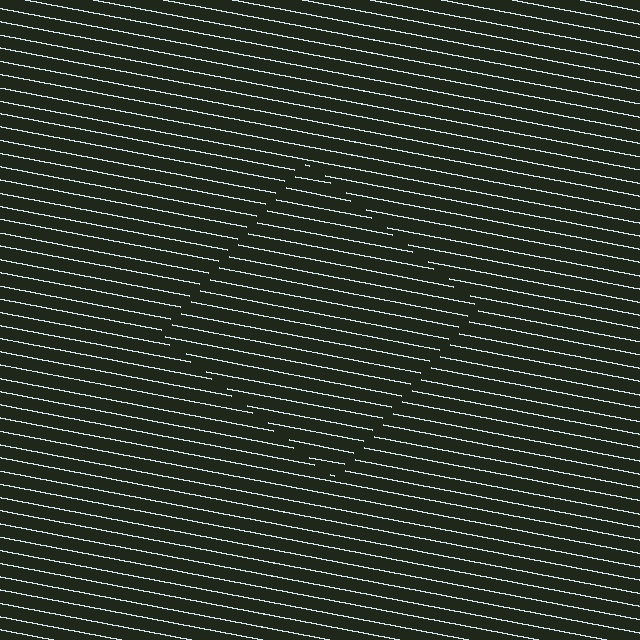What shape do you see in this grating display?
An illusory square. The interior of the shape contains the same grating, shifted by half a period — the contour is defined by the phase discontinuity where line-ends from the inner and outer gratings abut.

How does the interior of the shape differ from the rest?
The interior of the shape contains the same grating, shifted by half a period — the contour is defined by the phase discontinuity where line-ends from the inner and outer gratings abut.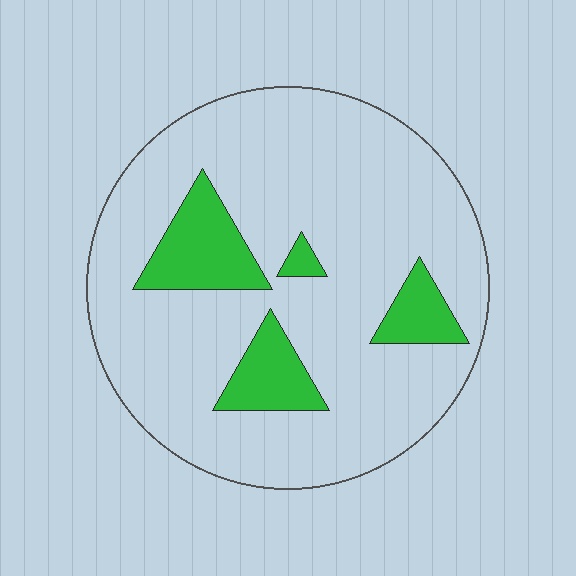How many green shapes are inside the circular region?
4.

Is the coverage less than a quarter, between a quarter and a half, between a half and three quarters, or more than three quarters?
Less than a quarter.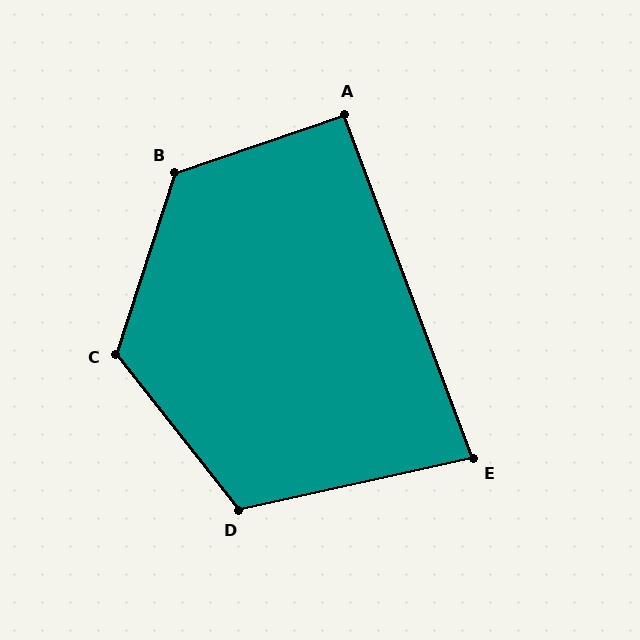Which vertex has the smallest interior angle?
E, at approximately 82 degrees.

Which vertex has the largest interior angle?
B, at approximately 127 degrees.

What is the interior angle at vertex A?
Approximately 92 degrees (approximately right).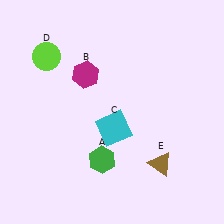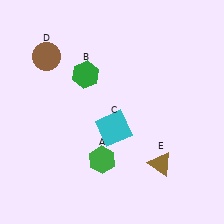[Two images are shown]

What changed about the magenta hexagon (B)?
In Image 1, B is magenta. In Image 2, it changed to green.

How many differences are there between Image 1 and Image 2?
There are 2 differences between the two images.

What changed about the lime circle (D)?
In Image 1, D is lime. In Image 2, it changed to brown.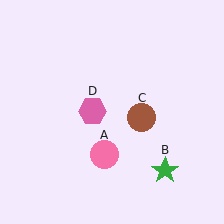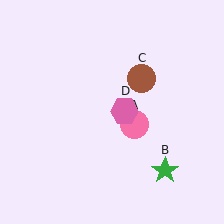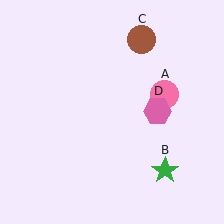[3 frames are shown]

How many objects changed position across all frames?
3 objects changed position: pink circle (object A), brown circle (object C), pink hexagon (object D).